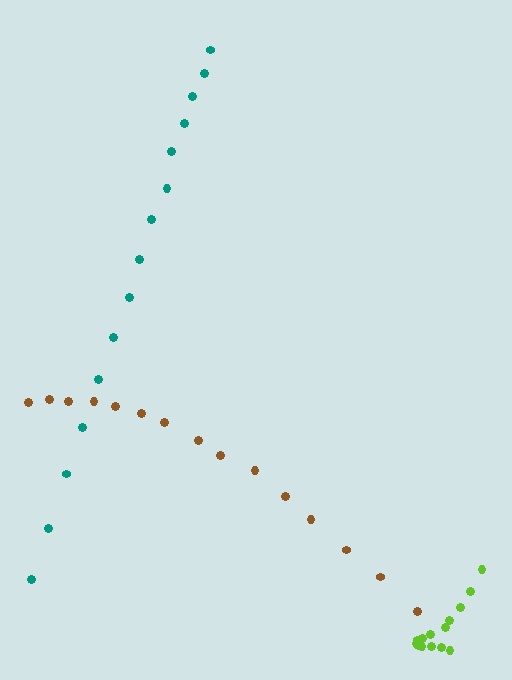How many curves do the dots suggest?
There are 3 distinct paths.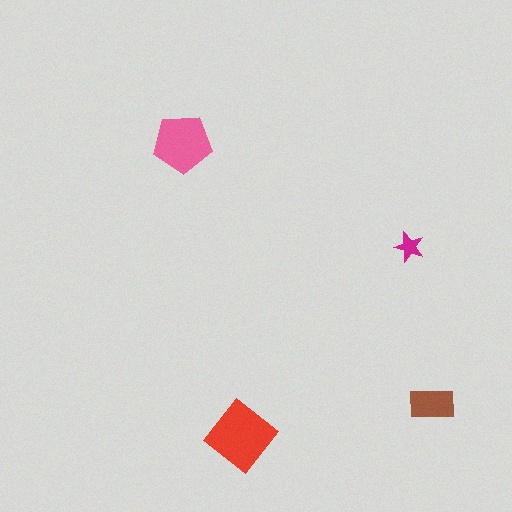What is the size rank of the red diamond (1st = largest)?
1st.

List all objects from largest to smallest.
The red diamond, the pink pentagon, the brown rectangle, the magenta star.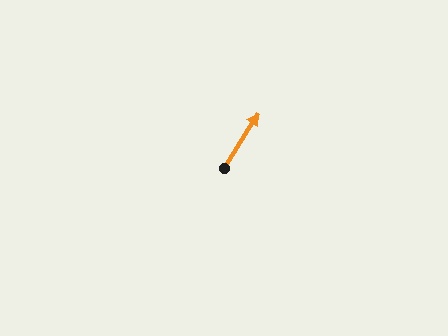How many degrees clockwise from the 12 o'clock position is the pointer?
Approximately 32 degrees.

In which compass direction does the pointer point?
Northeast.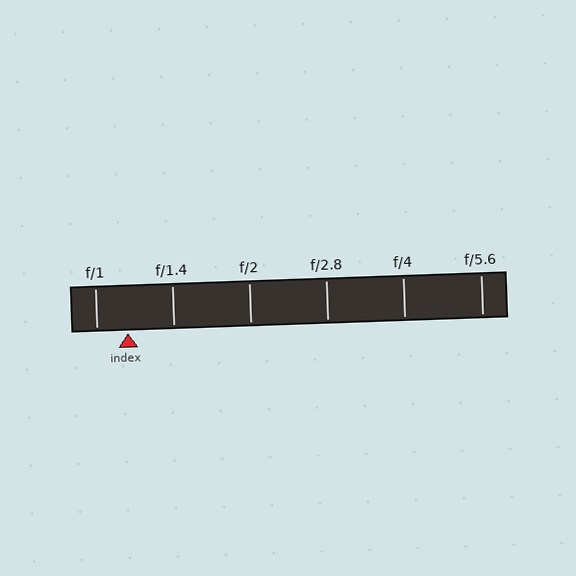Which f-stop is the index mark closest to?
The index mark is closest to f/1.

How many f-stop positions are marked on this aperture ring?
There are 6 f-stop positions marked.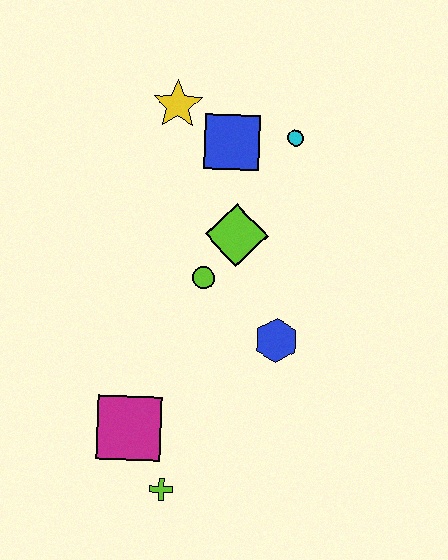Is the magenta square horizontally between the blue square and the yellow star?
No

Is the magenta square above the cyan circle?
No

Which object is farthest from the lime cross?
The yellow star is farthest from the lime cross.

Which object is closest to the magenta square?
The lime cross is closest to the magenta square.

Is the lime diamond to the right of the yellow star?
Yes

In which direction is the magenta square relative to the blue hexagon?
The magenta square is to the left of the blue hexagon.